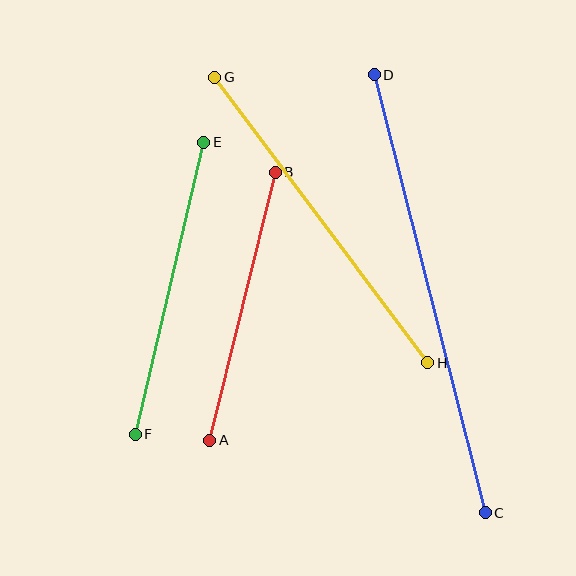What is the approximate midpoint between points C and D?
The midpoint is at approximately (430, 294) pixels.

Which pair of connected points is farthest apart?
Points C and D are farthest apart.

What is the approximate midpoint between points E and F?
The midpoint is at approximately (170, 288) pixels.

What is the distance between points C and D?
The distance is approximately 452 pixels.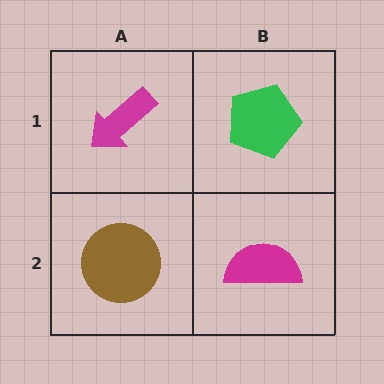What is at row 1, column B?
A green pentagon.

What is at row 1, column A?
A magenta arrow.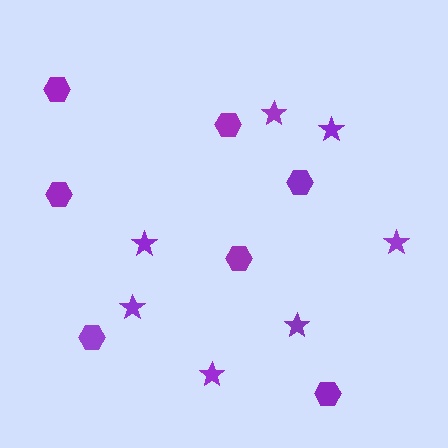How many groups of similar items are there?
There are 2 groups: one group of stars (7) and one group of hexagons (7).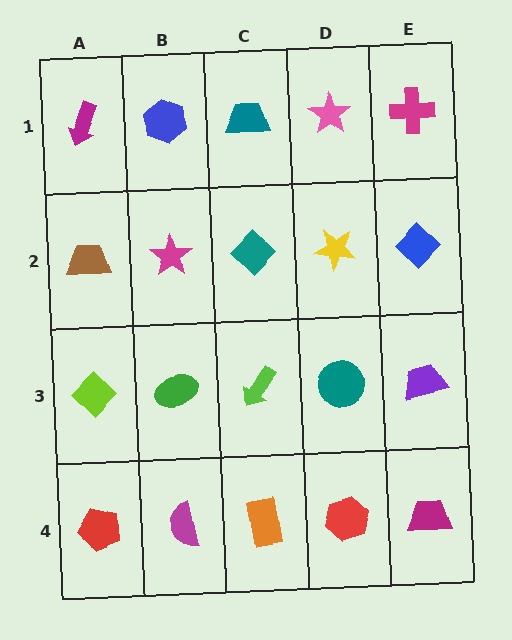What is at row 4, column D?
A red hexagon.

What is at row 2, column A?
A brown trapezoid.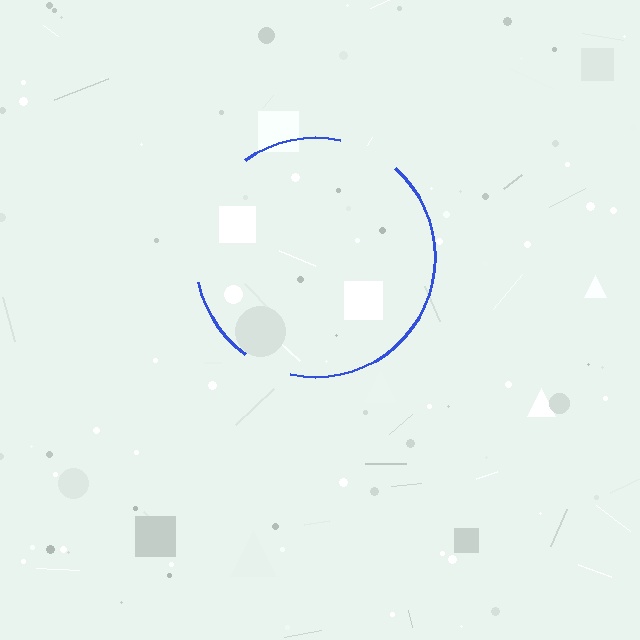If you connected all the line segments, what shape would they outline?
They would outline a circle.